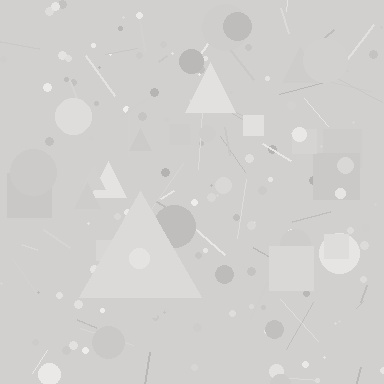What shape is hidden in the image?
A triangle is hidden in the image.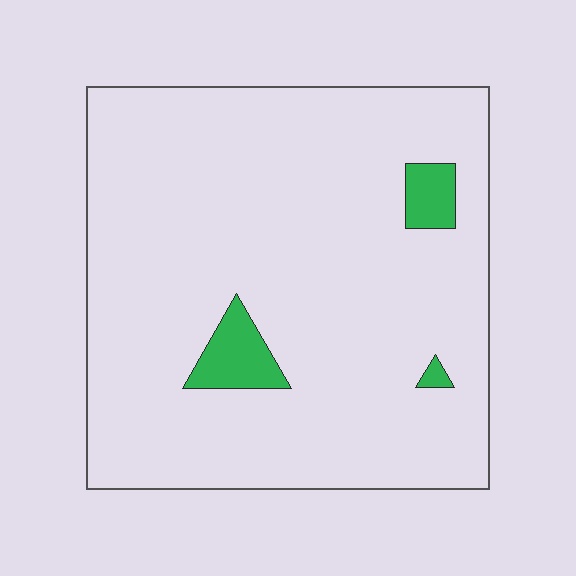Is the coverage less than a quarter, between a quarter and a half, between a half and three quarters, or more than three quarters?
Less than a quarter.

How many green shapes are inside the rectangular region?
3.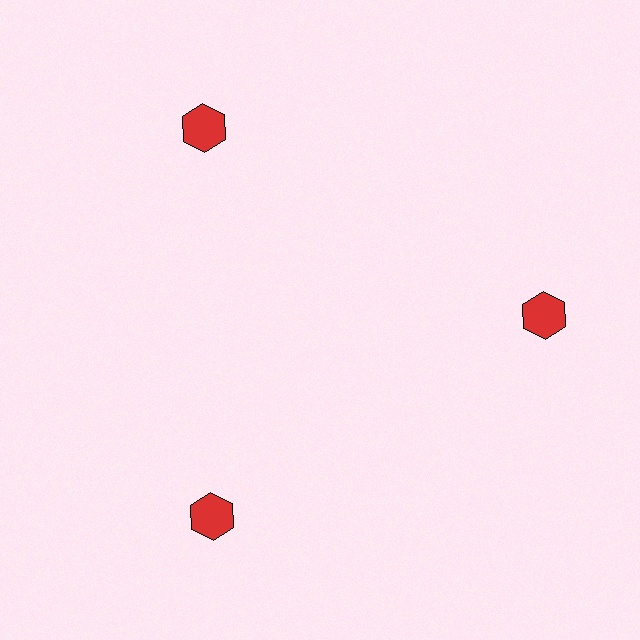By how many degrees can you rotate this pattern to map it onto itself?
The pattern maps onto itself every 120 degrees of rotation.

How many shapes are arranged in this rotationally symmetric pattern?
There are 3 shapes, arranged in 3 groups of 1.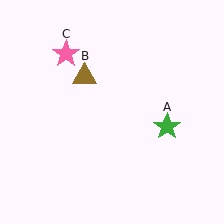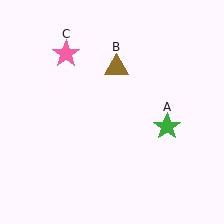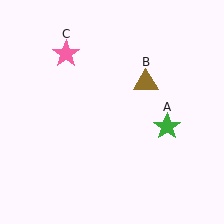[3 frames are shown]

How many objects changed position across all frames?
1 object changed position: brown triangle (object B).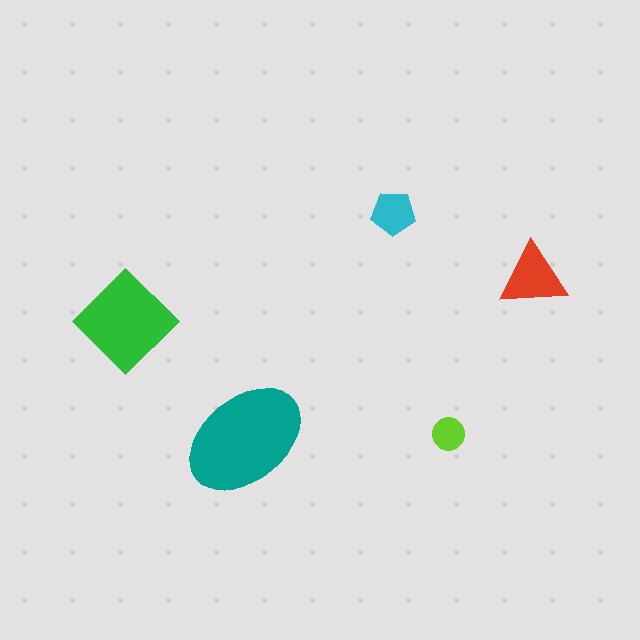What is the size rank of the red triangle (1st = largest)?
3rd.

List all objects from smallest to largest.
The lime circle, the cyan pentagon, the red triangle, the green diamond, the teal ellipse.